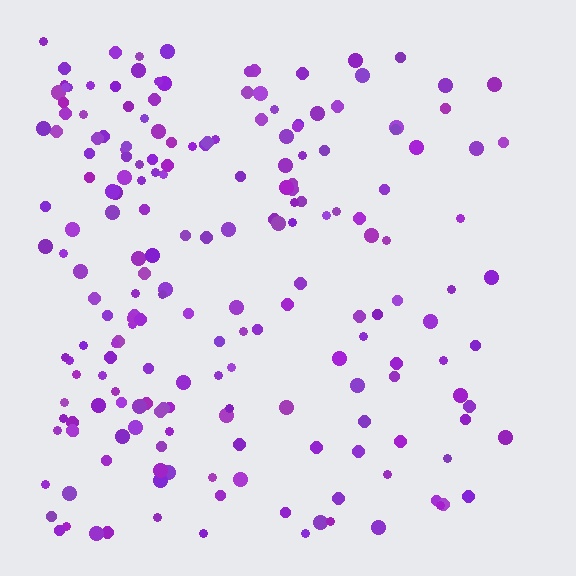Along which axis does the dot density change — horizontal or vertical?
Horizontal.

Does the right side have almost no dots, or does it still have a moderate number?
Still a moderate number, just noticeably fewer than the left.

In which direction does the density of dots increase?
From right to left, with the left side densest.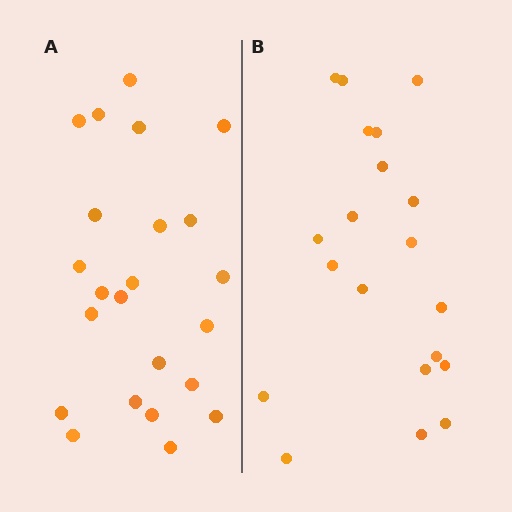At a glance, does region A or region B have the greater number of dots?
Region A (the left region) has more dots.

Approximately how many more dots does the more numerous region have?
Region A has just a few more — roughly 2 or 3 more dots than region B.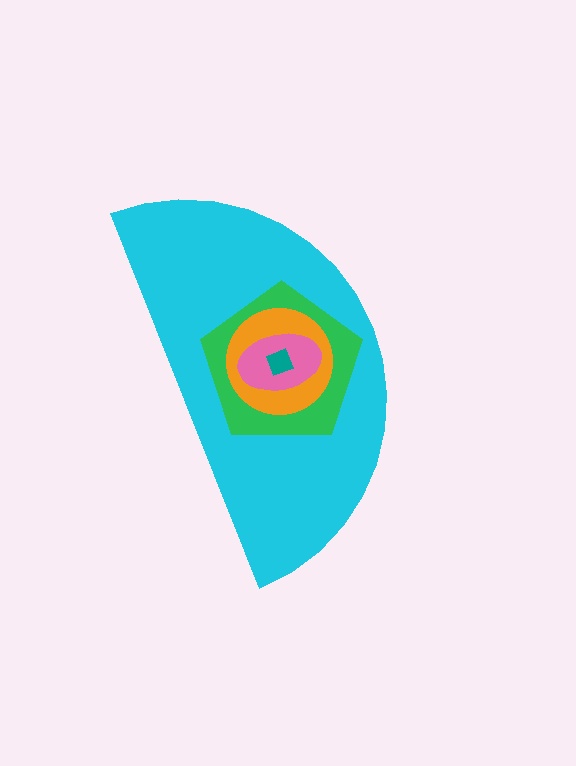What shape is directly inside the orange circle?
The pink ellipse.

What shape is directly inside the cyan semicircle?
The green pentagon.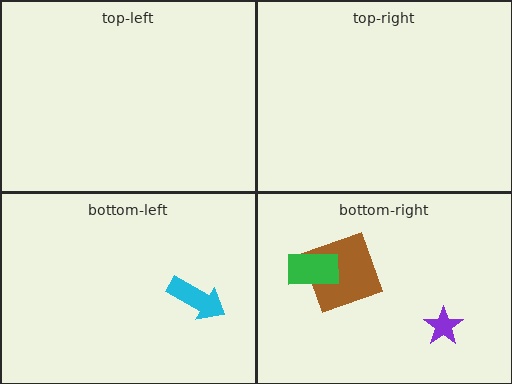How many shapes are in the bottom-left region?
1.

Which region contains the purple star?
The bottom-right region.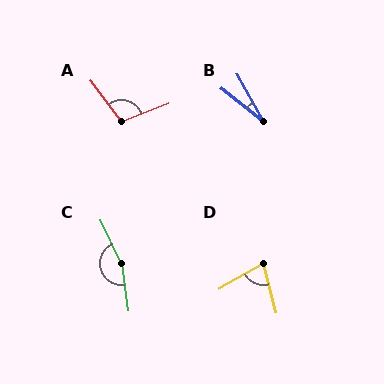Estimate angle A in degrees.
Approximately 106 degrees.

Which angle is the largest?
C, at approximately 163 degrees.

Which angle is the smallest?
B, at approximately 23 degrees.